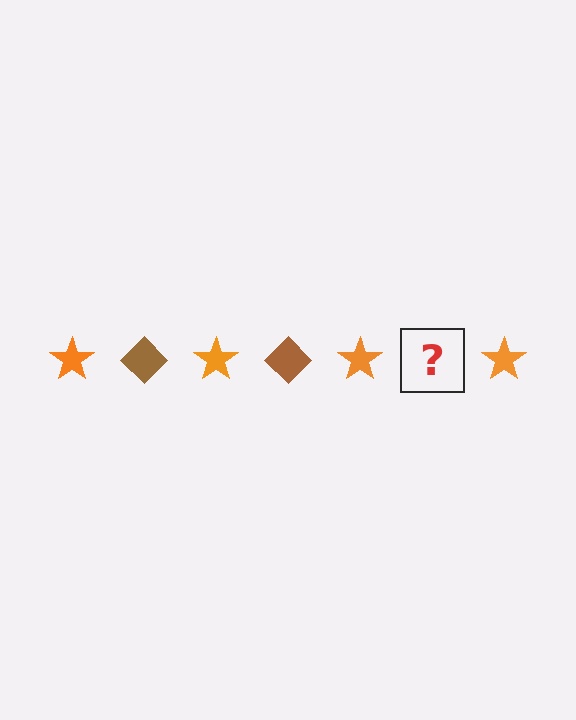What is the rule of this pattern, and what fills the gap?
The rule is that the pattern alternates between orange star and brown diamond. The gap should be filled with a brown diamond.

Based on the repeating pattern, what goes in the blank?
The blank should be a brown diamond.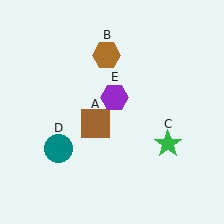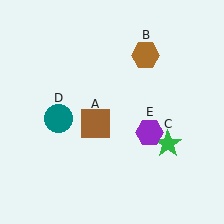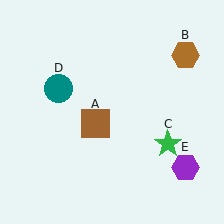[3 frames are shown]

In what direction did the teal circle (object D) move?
The teal circle (object D) moved up.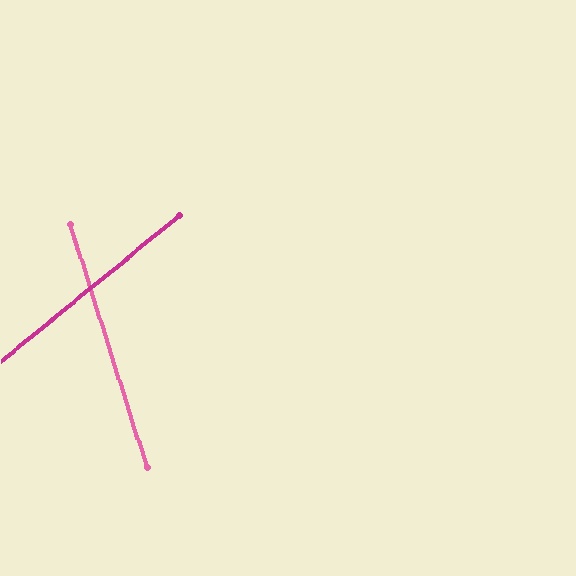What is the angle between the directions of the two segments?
Approximately 68 degrees.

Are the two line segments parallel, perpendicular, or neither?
Neither parallel nor perpendicular — they differ by about 68°.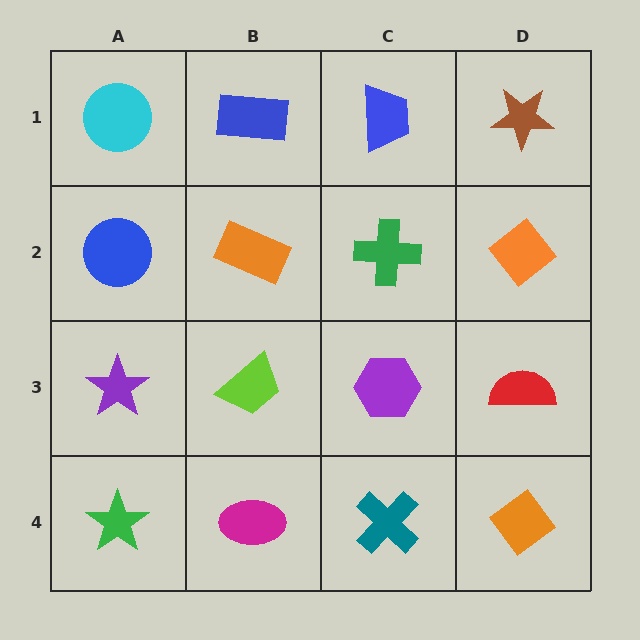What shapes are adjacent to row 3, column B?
An orange rectangle (row 2, column B), a magenta ellipse (row 4, column B), a purple star (row 3, column A), a purple hexagon (row 3, column C).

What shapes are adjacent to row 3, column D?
An orange diamond (row 2, column D), an orange diamond (row 4, column D), a purple hexagon (row 3, column C).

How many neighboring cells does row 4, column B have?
3.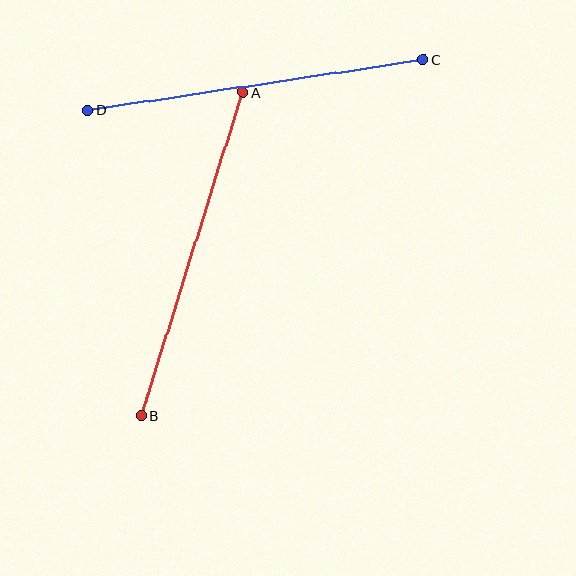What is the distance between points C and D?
The distance is approximately 339 pixels.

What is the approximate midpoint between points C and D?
The midpoint is at approximately (255, 85) pixels.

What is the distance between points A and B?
The distance is approximately 339 pixels.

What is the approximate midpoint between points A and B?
The midpoint is at approximately (192, 254) pixels.